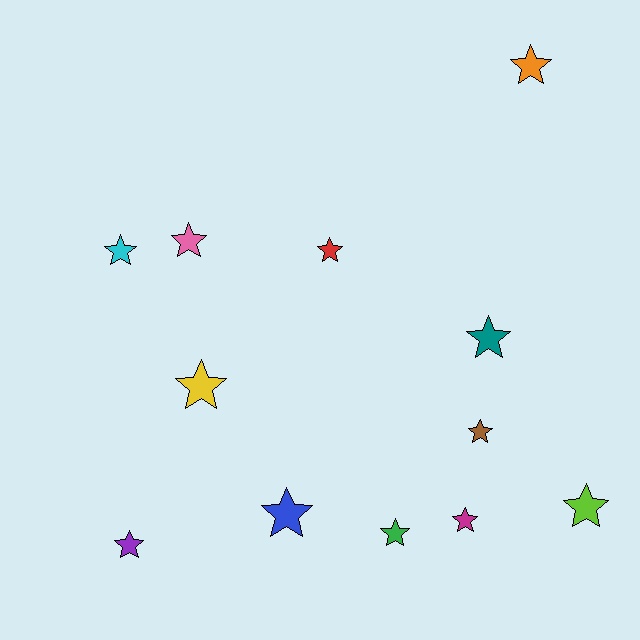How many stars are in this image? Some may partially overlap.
There are 12 stars.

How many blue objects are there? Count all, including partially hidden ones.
There is 1 blue object.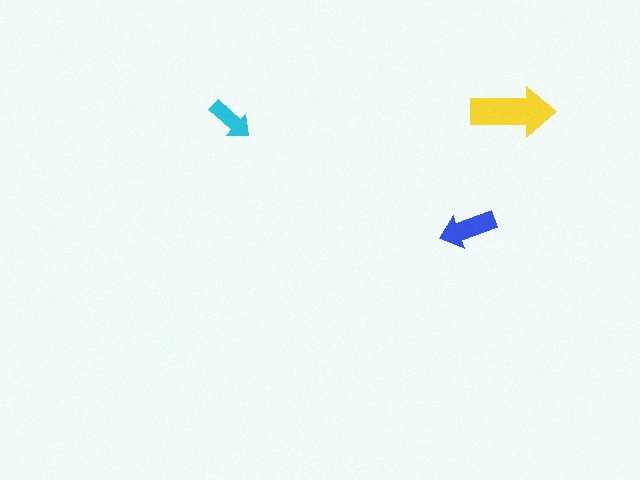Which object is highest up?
The yellow arrow is topmost.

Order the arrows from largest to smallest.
the yellow one, the blue one, the cyan one.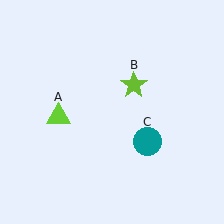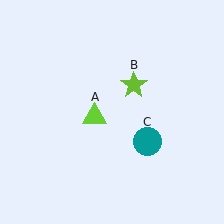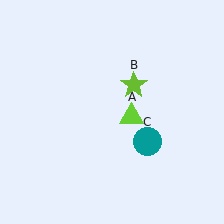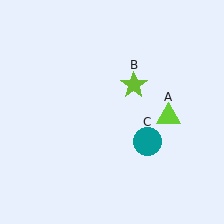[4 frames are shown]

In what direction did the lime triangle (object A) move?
The lime triangle (object A) moved right.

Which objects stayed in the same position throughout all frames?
Lime star (object B) and teal circle (object C) remained stationary.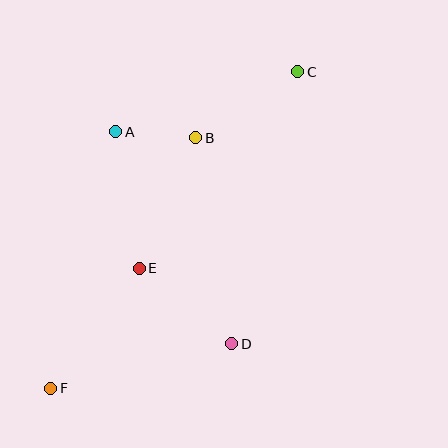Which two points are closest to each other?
Points A and B are closest to each other.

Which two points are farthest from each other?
Points C and F are farthest from each other.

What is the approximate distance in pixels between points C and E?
The distance between C and E is approximately 252 pixels.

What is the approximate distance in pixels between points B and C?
The distance between B and C is approximately 121 pixels.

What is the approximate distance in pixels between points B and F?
The distance between B and F is approximately 290 pixels.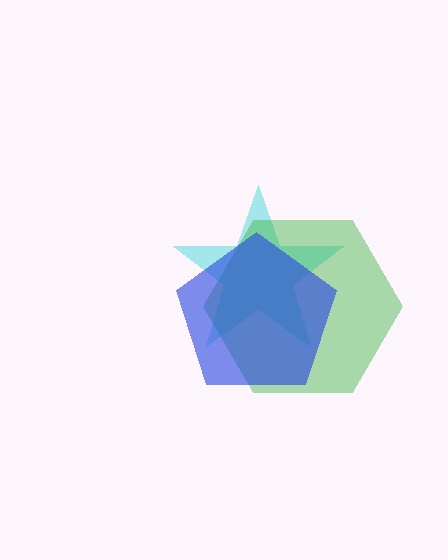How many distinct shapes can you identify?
There are 3 distinct shapes: a cyan star, a green hexagon, a blue pentagon.